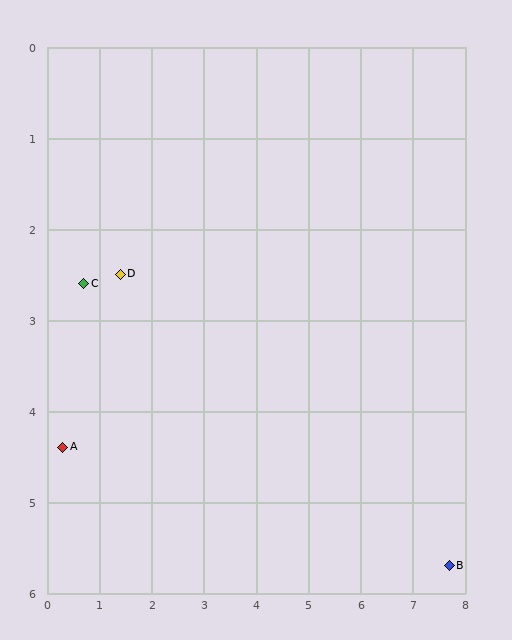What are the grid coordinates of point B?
Point B is at approximately (7.7, 5.7).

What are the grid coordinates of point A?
Point A is at approximately (0.3, 4.4).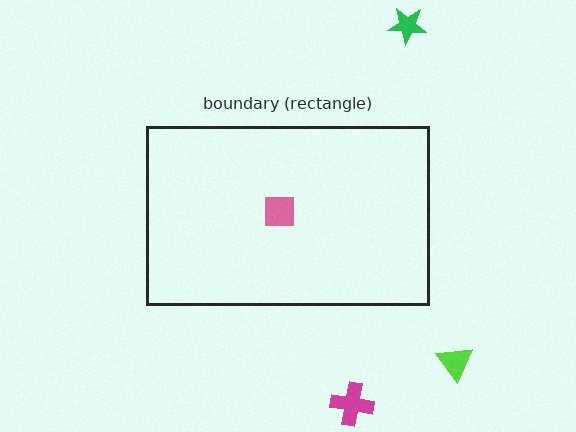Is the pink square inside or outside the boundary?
Inside.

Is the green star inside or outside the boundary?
Outside.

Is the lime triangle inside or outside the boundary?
Outside.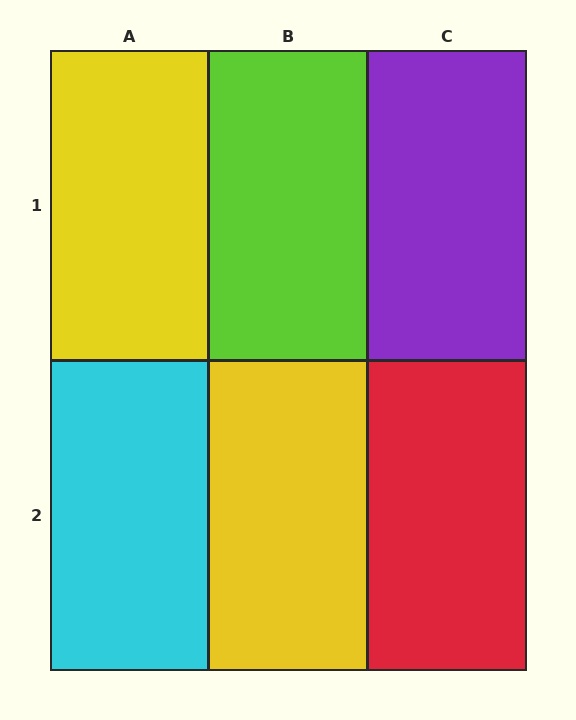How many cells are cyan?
1 cell is cyan.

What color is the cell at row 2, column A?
Cyan.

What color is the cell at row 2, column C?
Red.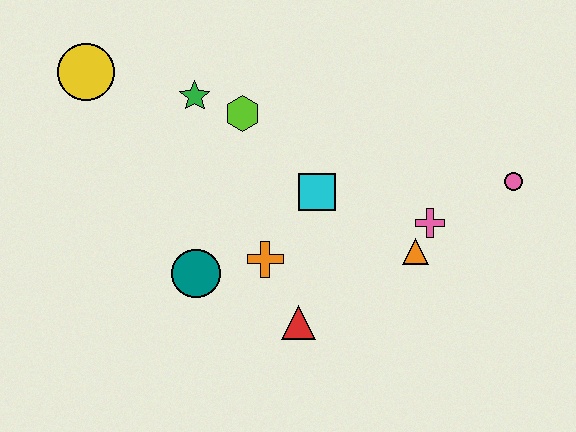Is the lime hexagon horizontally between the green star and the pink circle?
Yes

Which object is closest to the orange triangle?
The pink cross is closest to the orange triangle.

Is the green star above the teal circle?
Yes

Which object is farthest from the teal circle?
The pink circle is farthest from the teal circle.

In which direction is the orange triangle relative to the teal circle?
The orange triangle is to the right of the teal circle.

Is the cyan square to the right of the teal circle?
Yes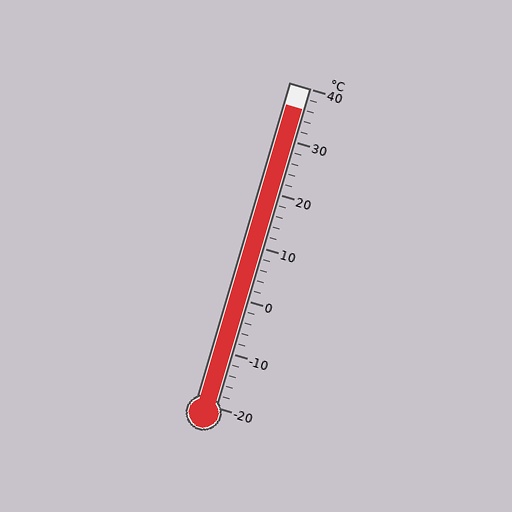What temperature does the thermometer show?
The thermometer shows approximately 36°C.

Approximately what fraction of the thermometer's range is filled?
The thermometer is filled to approximately 95% of its range.